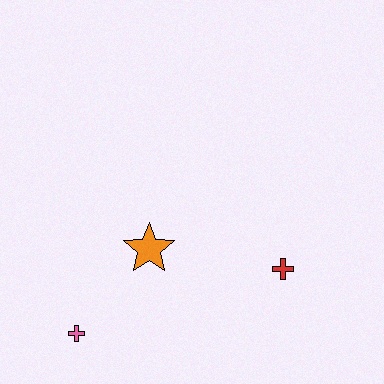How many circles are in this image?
There are no circles.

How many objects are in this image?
There are 3 objects.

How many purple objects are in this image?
There are no purple objects.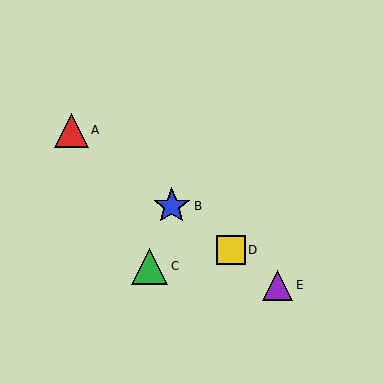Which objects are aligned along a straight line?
Objects A, B, D, E are aligned along a straight line.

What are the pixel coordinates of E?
Object E is at (278, 285).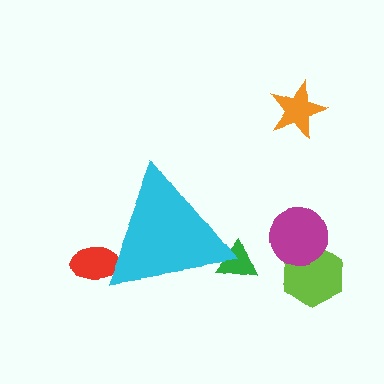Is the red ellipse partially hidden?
Yes, the red ellipse is partially hidden behind the cyan triangle.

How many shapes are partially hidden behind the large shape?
2 shapes are partially hidden.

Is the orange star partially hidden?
No, the orange star is fully visible.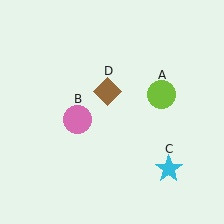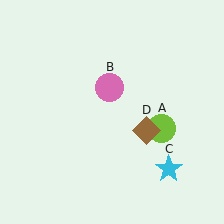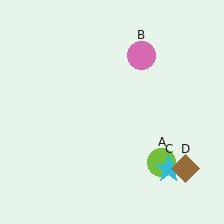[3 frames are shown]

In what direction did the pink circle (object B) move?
The pink circle (object B) moved up and to the right.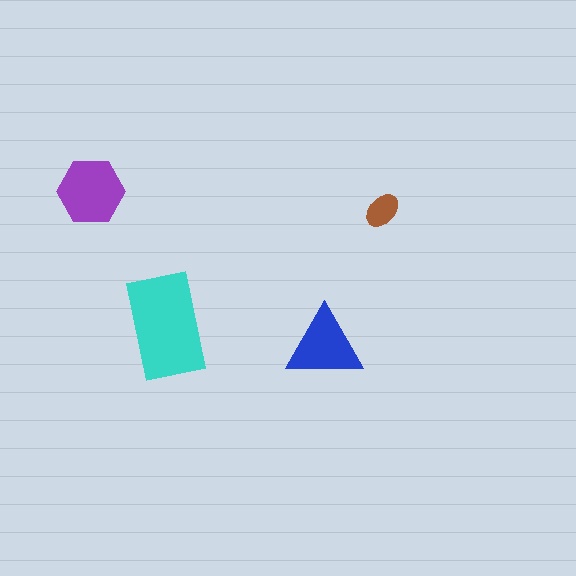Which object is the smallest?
The brown ellipse.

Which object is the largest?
The cyan rectangle.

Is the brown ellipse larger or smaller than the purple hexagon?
Smaller.